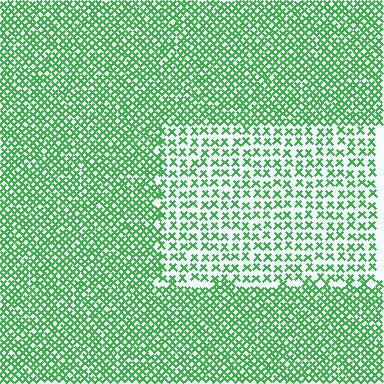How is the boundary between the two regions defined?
The boundary is defined by a change in element density (approximately 2.0x ratio). All elements are the same color, size, and shape.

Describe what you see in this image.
The image contains small green elements arranged at two different densities. A rectangle-shaped region is visible where the elements are less densely packed than the surrounding area.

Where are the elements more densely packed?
The elements are more densely packed outside the rectangle boundary.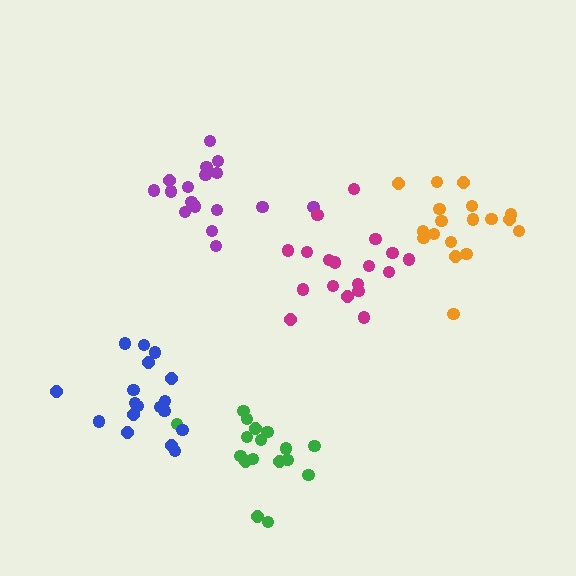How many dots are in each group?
Group 1: 17 dots, Group 2: 18 dots, Group 3: 17 dots, Group 4: 18 dots, Group 5: 18 dots (88 total).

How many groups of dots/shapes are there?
There are 5 groups.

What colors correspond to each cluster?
The clusters are colored: purple, magenta, green, orange, blue.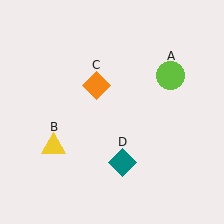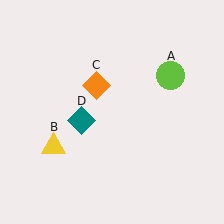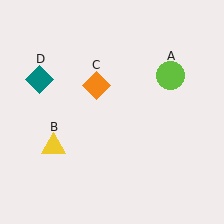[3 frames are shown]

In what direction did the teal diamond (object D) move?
The teal diamond (object D) moved up and to the left.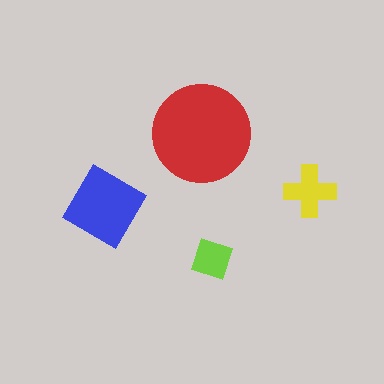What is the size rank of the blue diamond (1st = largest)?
2nd.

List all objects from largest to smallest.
The red circle, the blue diamond, the yellow cross, the lime square.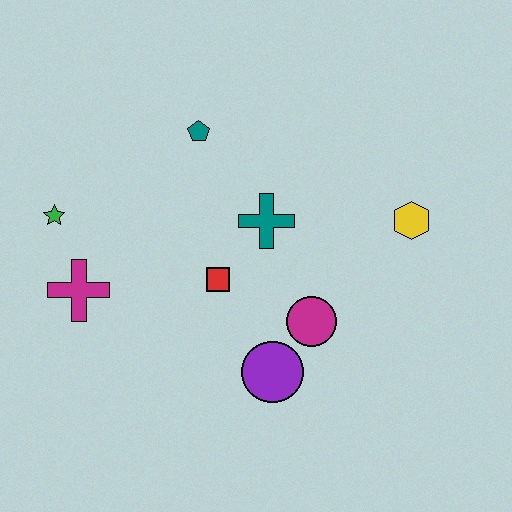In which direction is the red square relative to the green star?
The red square is to the right of the green star.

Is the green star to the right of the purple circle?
No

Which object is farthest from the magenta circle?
The green star is farthest from the magenta circle.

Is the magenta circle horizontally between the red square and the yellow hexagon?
Yes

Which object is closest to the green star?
The magenta cross is closest to the green star.